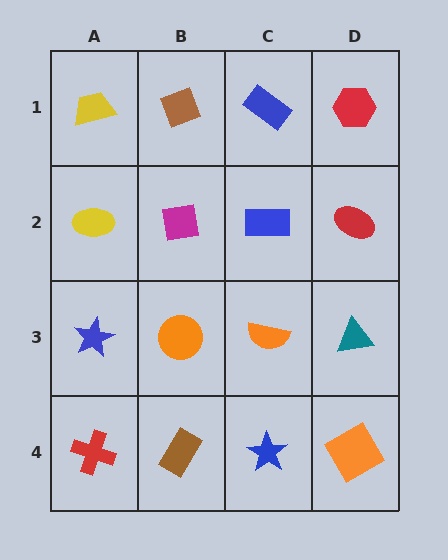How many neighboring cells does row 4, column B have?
3.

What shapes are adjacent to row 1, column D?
A red ellipse (row 2, column D), a blue rectangle (row 1, column C).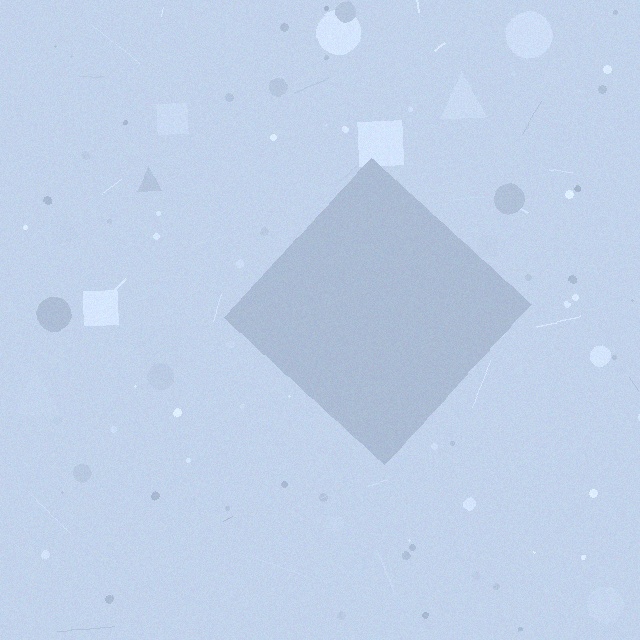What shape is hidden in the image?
A diamond is hidden in the image.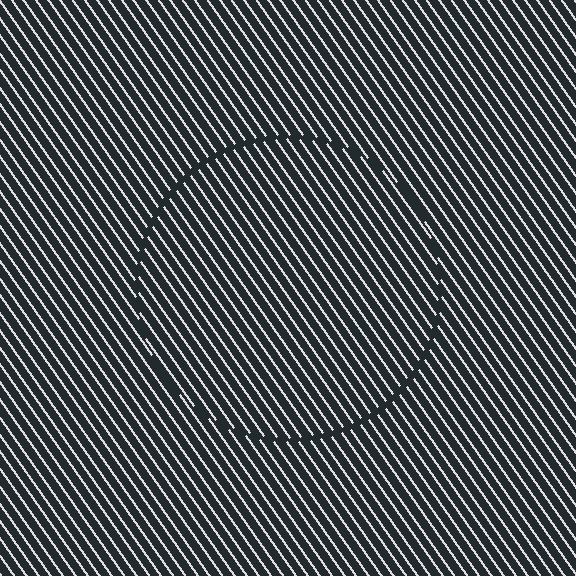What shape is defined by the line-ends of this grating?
An illusory circle. The interior of the shape contains the same grating, shifted by half a period — the contour is defined by the phase discontinuity where line-ends from the inner and outer gratings abut.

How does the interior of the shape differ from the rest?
The interior of the shape contains the same grating, shifted by half a period — the contour is defined by the phase discontinuity where line-ends from the inner and outer gratings abut.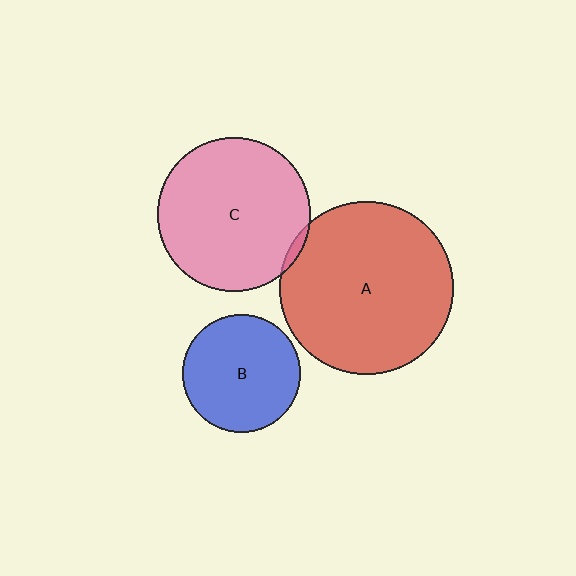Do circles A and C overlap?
Yes.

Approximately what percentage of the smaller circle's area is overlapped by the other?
Approximately 5%.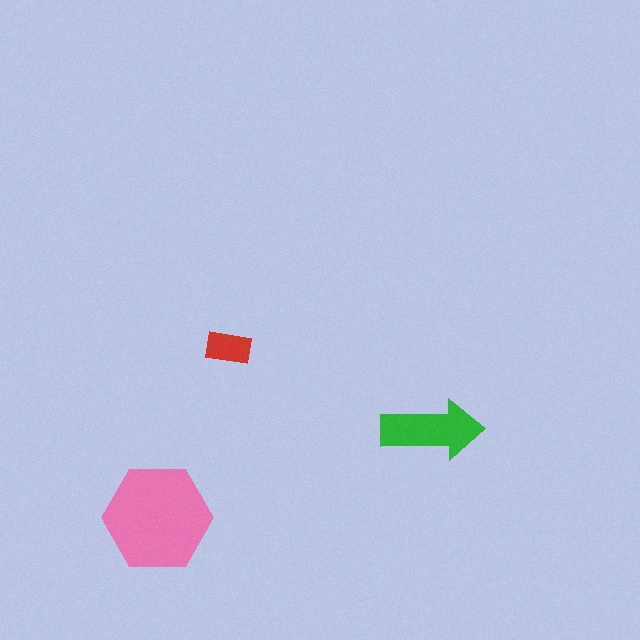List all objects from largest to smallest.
The pink hexagon, the green arrow, the red rectangle.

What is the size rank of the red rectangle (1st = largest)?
3rd.